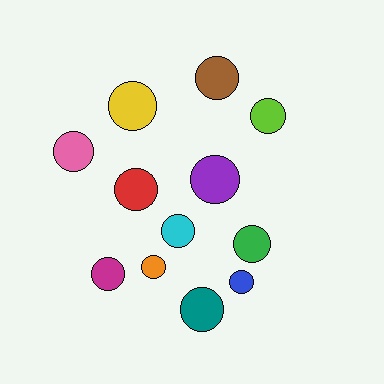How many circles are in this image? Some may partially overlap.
There are 12 circles.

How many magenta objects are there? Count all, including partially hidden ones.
There is 1 magenta object.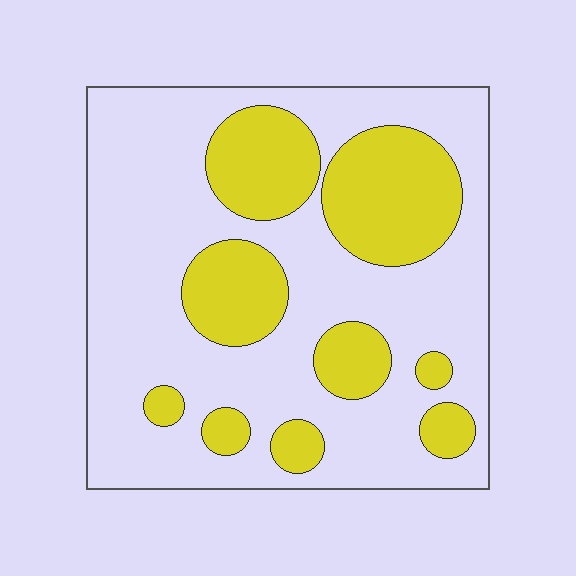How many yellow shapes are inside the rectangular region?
9.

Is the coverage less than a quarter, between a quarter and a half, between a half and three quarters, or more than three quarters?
Between a quarter and a half.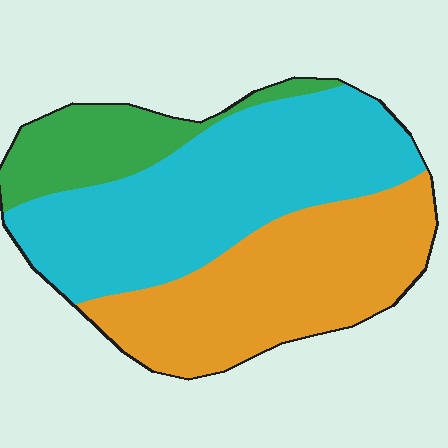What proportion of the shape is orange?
Orange takes up between a quarter and a half of the shape.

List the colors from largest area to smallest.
From largest to smallest: cyan, orange, green.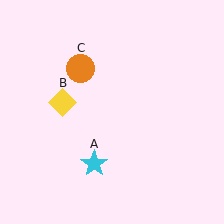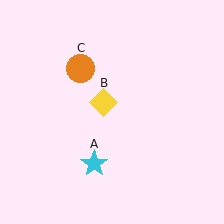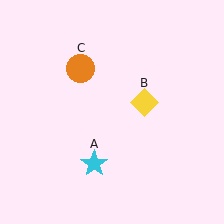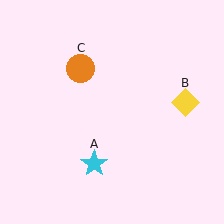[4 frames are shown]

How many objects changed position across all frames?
1 object changed position: yellow diamond (object B).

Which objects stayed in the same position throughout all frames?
Cyan star (object A) and orange circle (object C) remained stationary.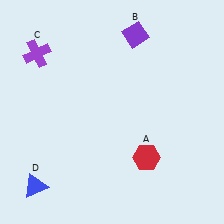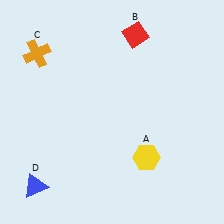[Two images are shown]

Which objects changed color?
A changed from red to yellow. B changed from purple to red. C changed from purple to orange.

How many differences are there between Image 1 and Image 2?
There are 3 differences between the two images.